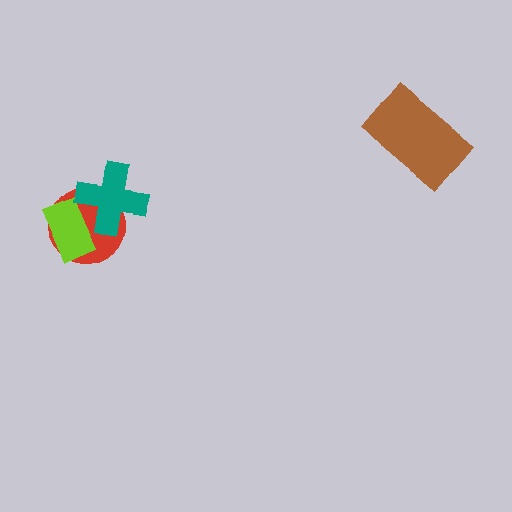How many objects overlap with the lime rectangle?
2 objects overlap with the lime rectangle.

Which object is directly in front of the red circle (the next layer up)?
The lime rectangle is directly in front of the red circle.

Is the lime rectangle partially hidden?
Yes, it is partially covered by another shape.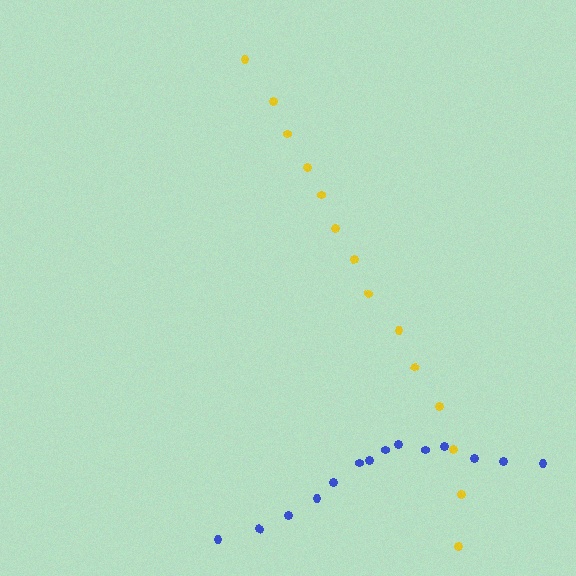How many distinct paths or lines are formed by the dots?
There are 2 distinct paths.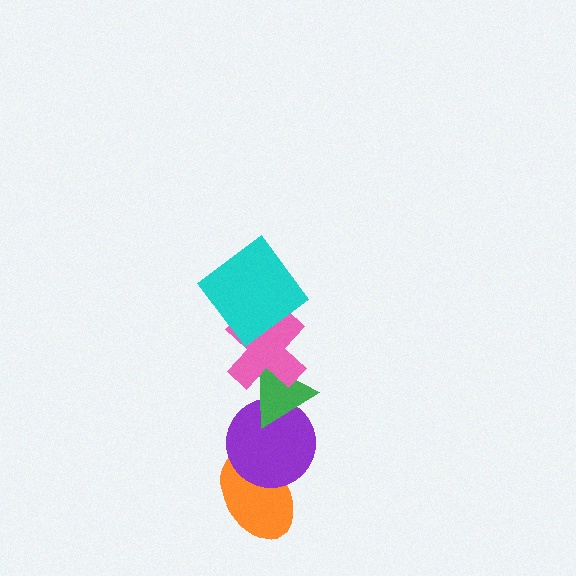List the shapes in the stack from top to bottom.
From top to bottom: the cyan diamond, the pink cross, the green triangle, the purple circle, the orange ellipse.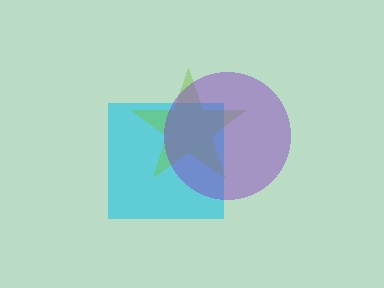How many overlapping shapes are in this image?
There are 3 overlapping shapes in the image.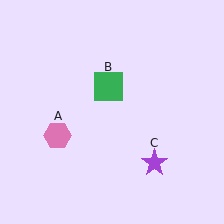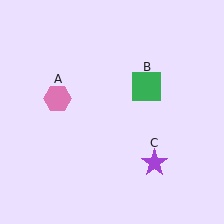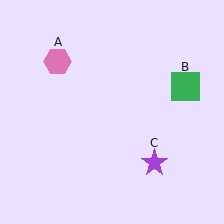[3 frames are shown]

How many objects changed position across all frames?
2 objects changed position: pink hexagon (object A), green square (object B).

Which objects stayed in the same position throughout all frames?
Purple star (object C) remained stationary.